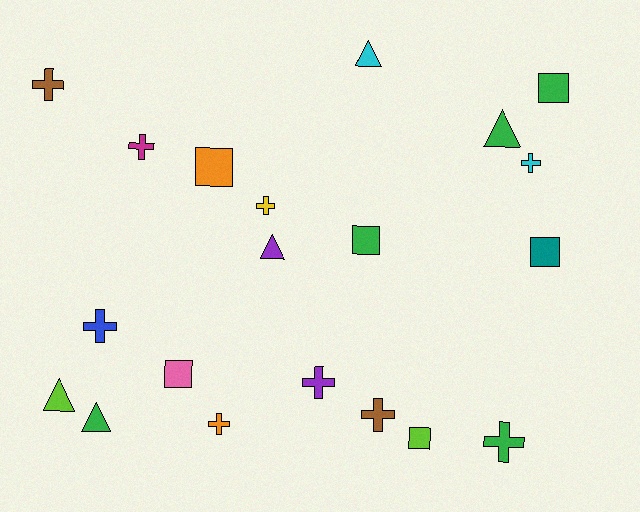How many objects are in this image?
There are 20 objects.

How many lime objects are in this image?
There are 2 lime objects.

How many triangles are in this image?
There are 5 triangles.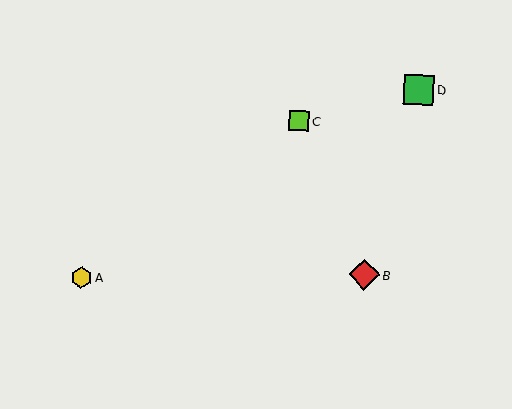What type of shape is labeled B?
Shape B is a red diamond.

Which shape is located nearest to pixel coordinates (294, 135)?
The lime square (labeled C) at (299, 121) is nearest to that location.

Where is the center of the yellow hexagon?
The center of the yellow hexagon is at (81, 277).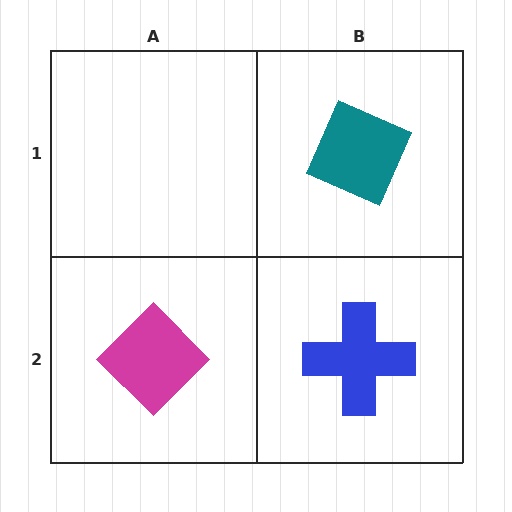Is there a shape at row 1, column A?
No, that cell is empty.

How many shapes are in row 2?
2 shapes.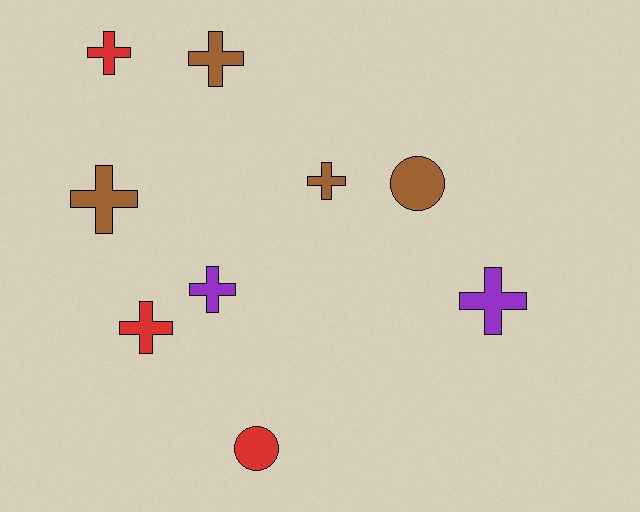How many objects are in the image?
There are 9 objects.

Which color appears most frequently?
Brown, with 4 objects.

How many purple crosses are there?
There are 2 purple crosses.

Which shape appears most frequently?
Cross, with 7 objects.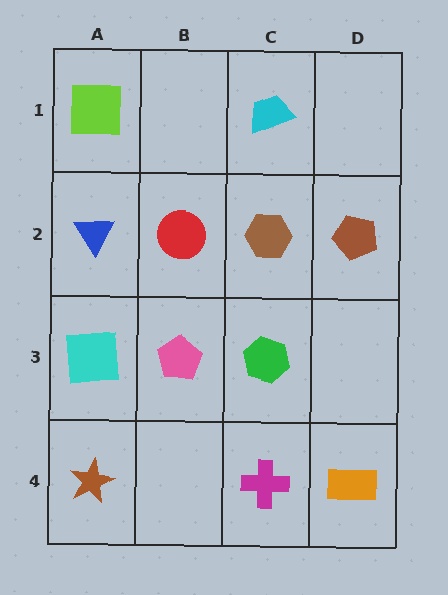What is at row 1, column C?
A cyan trapezoid.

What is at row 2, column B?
A red circle.